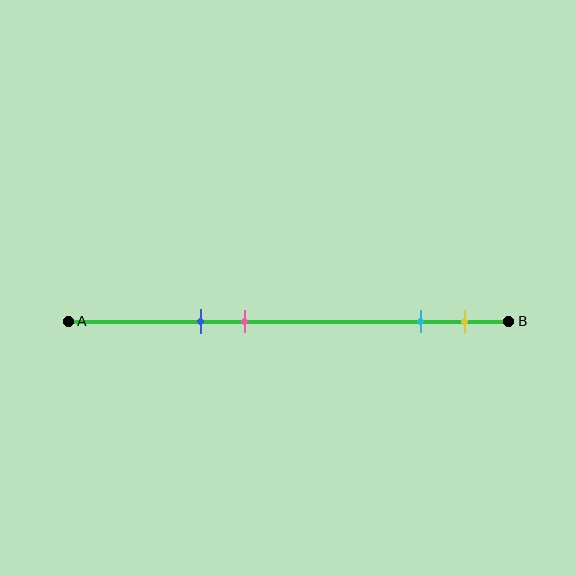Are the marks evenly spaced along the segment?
No, the marks are not evenly spaced.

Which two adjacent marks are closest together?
The cyan and yellow marks are the closest adjacent pair.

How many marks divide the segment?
There are 4 marks dividing the segment.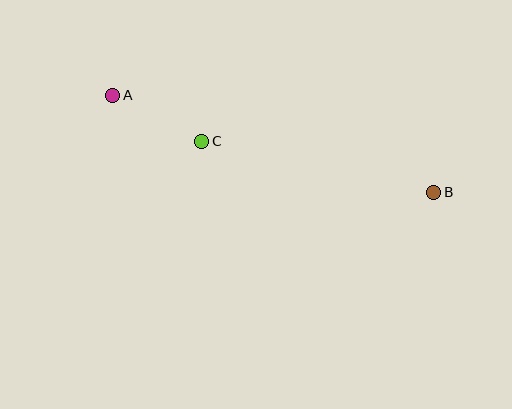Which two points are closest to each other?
Points A and C are closest to each other.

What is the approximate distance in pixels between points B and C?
The distance between B and C is approximately 238 pixels.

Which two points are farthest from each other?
Points A and B are farthest from each other.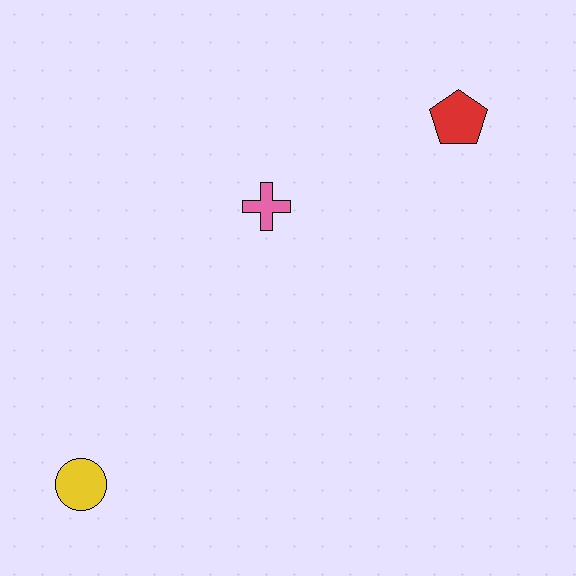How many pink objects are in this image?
There is 1 pink object.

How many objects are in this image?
There are 3 objects.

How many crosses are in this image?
There is 1 cross.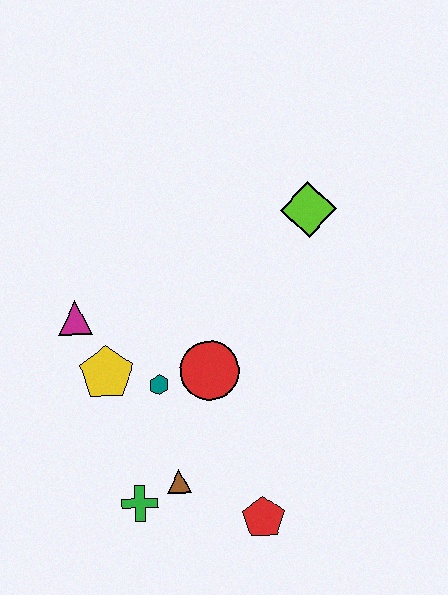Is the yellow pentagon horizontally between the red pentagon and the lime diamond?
No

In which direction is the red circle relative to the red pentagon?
The red circle is above the red pentagon.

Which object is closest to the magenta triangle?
The yellow pentagon is closest to the magenta triangle.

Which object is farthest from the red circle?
The lime diamond is farthest from the red circle.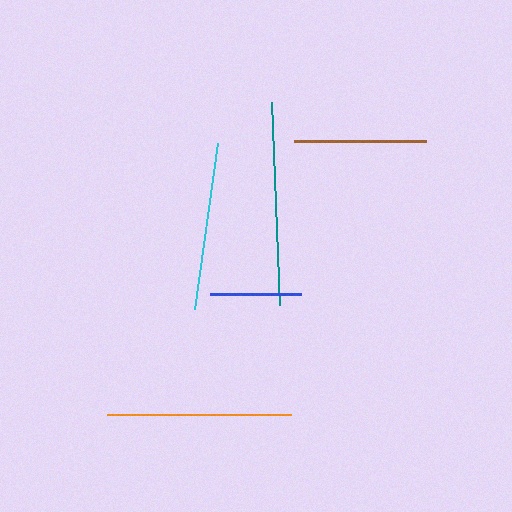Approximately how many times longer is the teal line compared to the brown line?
The teal line is approximately 1.5 times the length of the brown line.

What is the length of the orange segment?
The orange segment is approximately 184 pixels long.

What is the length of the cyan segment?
The cyan segment is approximately 167 pixels long.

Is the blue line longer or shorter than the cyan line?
The cyan line is longer than the blue line.